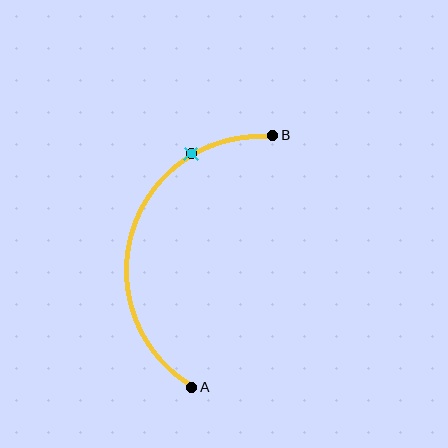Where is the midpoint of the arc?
The arc midpoint is the point on the curve farthest from the straight line joining A and B. It sits to the left of that line.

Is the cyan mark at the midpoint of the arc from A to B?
No. The cyan mark lies on the arc but is closer to endpoint B. The arc midpoint would be at the point on the curve equidistant along the arc from both A and B.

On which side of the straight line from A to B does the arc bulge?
The arc bulges to the left of the straight line connecting A and B.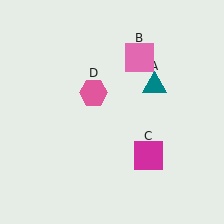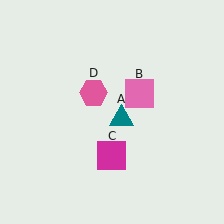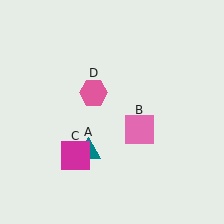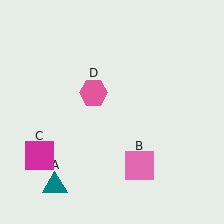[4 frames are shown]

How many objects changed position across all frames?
3 objects changed position: teal triangle (object A), pink square (object B), magenta square (object C).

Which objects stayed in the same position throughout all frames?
Pink hexagon (object D) remained stationary.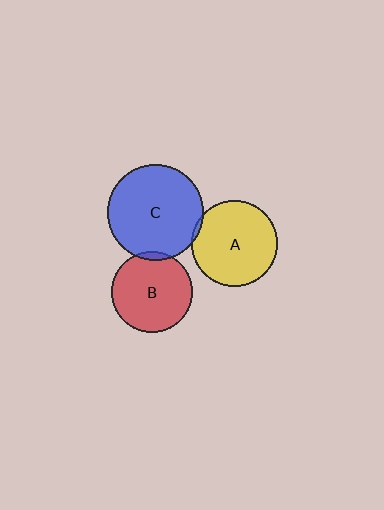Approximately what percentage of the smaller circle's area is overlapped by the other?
Approximately 5%.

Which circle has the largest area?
Circle C (blue).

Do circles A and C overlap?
Yes.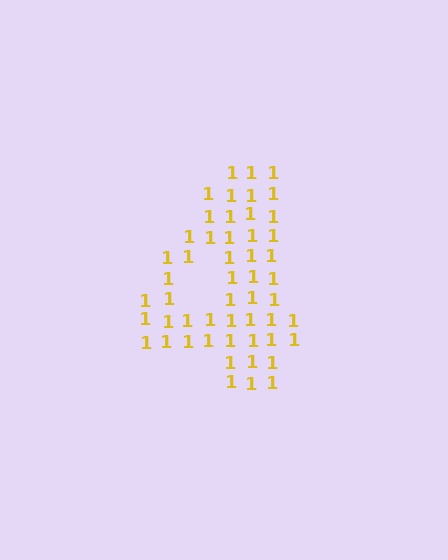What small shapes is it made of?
It is made of small digit 1's.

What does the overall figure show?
The overall figure shows the digit 4.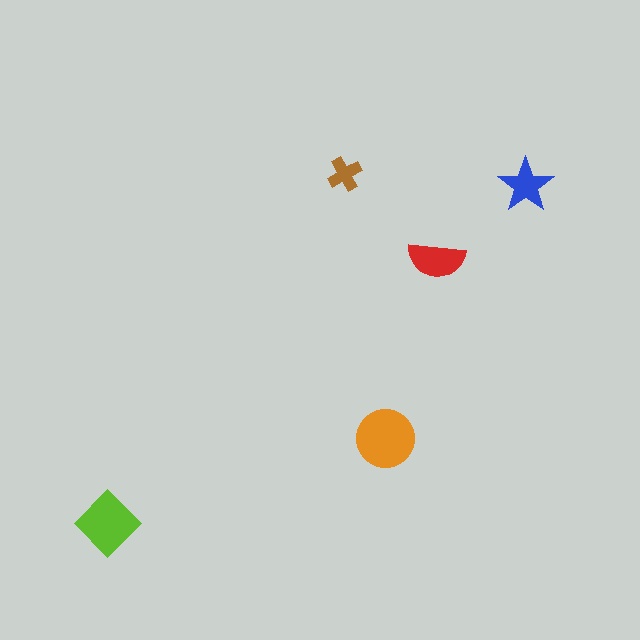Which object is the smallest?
The brown cross.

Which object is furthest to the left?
The lime diamond is leftmost.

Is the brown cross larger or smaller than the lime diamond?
Smaller.